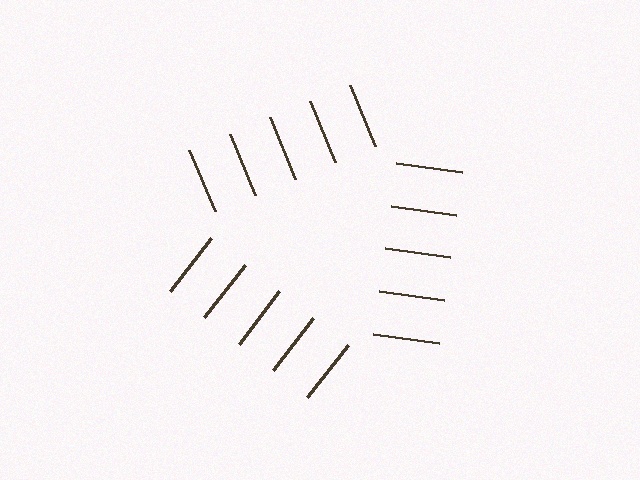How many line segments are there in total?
15 — 5 along each of the 3 edges.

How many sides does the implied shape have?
3 sides — the line-ends trace a triangle.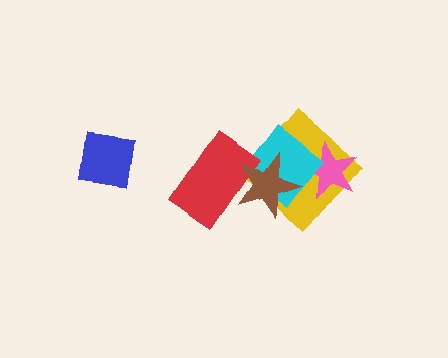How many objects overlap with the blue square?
0 objects overlap with the blue square.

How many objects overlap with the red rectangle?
2 objects overlap with the red rectangle.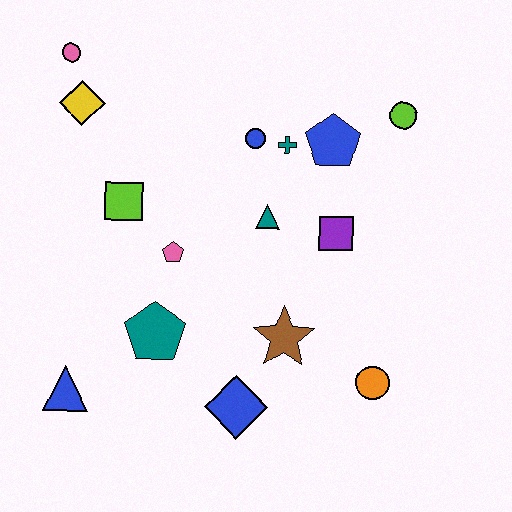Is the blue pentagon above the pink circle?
No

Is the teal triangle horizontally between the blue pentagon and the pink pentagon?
Yes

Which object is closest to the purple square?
The teal triangle is closest to the purple square.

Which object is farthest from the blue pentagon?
The blue triangle is farthest from the blue pentagon.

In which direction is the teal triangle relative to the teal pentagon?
The teal triangle is above the teal pentagon.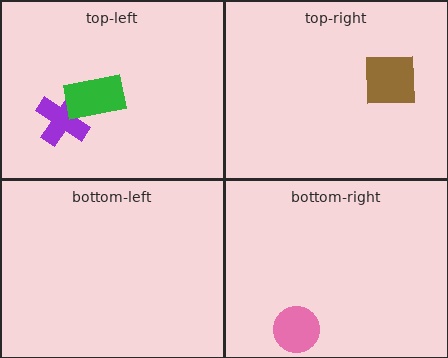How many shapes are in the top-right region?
1.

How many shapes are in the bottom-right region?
1.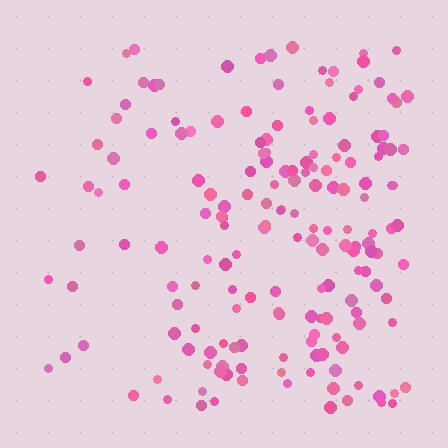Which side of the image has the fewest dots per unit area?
The left.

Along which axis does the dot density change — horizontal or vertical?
Horizontal.